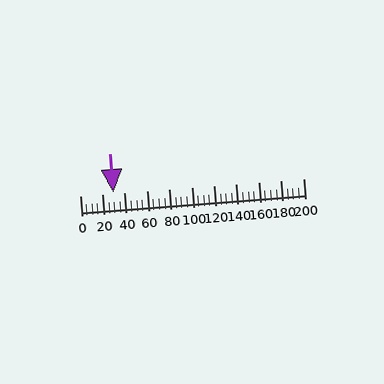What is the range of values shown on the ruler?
The ruler shows values from 0 to 200.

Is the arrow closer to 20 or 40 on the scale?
The arrow is closer to 40.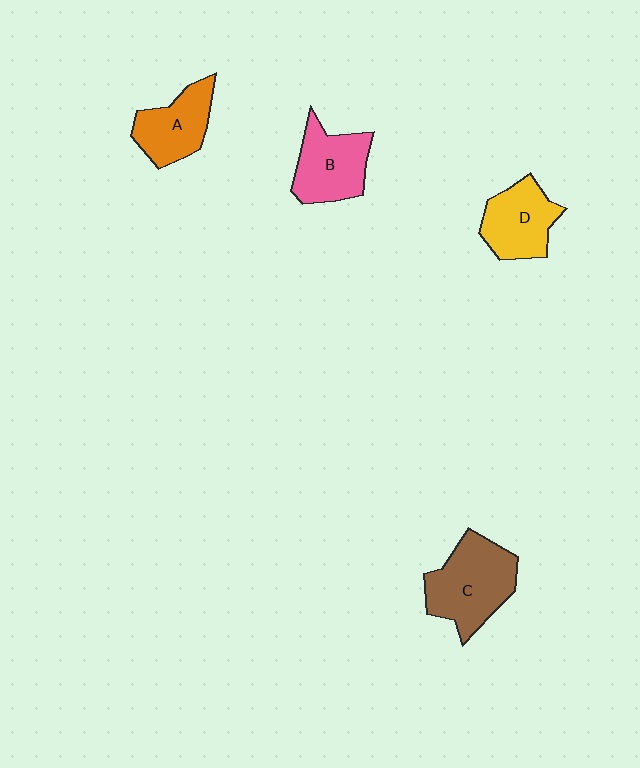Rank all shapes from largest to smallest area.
From largest to smallest: C (brown), B (pink), D (yellow), A (orange).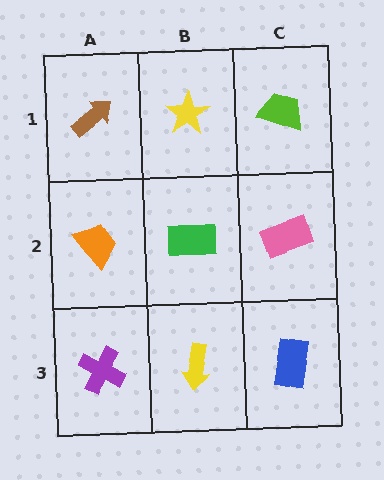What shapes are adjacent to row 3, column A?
An orange trapezoid (row 2, column A), a yellow arrow (row 3, column B).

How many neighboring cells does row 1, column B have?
3.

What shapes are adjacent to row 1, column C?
A pink rectangle (row 2, column C), a yellow star (row 1, column B).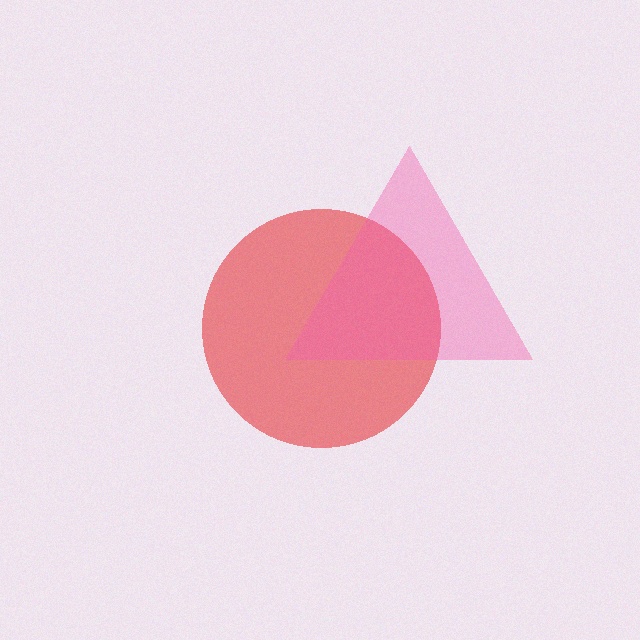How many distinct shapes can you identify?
There are 2 distinct shapes: a red circle, a pink triangle.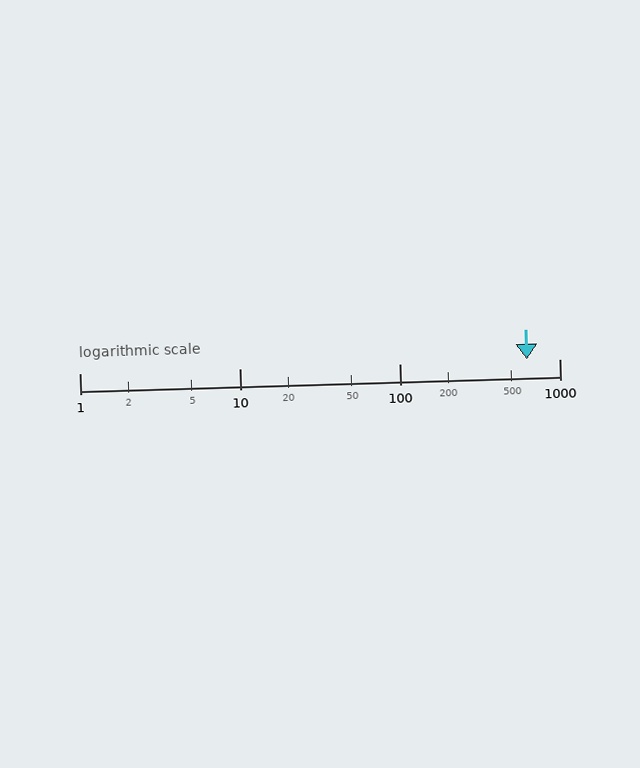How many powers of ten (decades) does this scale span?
The scale spans 3 decades, from 1 to 1000.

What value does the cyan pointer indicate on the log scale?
The pointer indicates approximately 630.